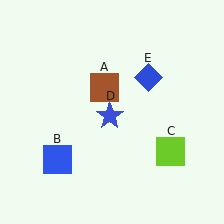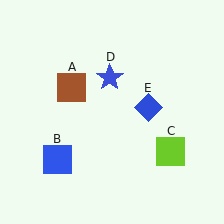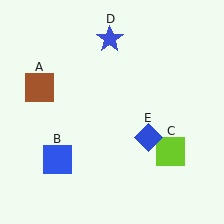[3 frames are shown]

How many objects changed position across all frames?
3 objects changed position: brown square (object A), blue star (object D), blue diamond (object E).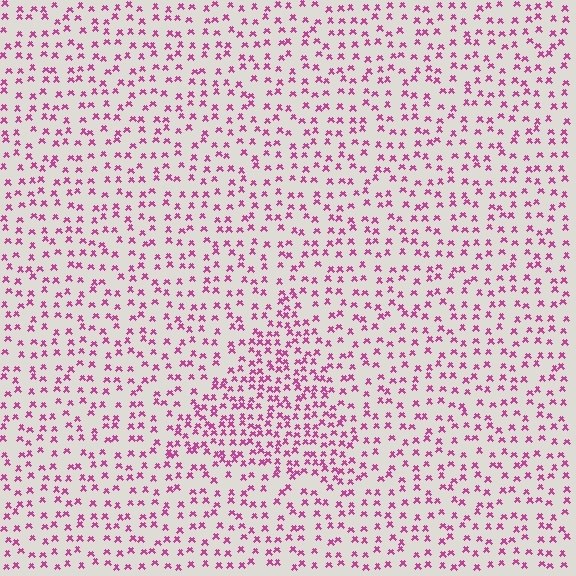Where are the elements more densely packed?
The elements are more densely packed inside the triangle boundary.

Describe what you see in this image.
The image contains small magenta elements arranged at two different densities. A triangle-shaped region is visible where the elements are more densely packed than the surrounding area.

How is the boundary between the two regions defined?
The boundary is defined by a change in element density (approximately 1.8x ratio). All elements are the same color, size, and shape.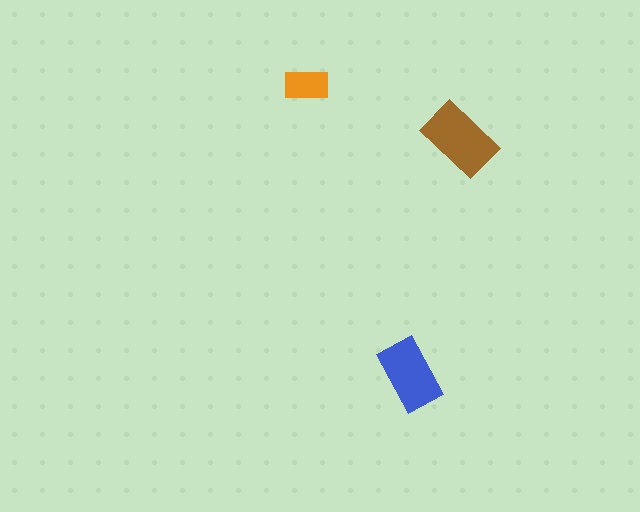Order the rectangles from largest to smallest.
the brown one, the blue one, the orange one.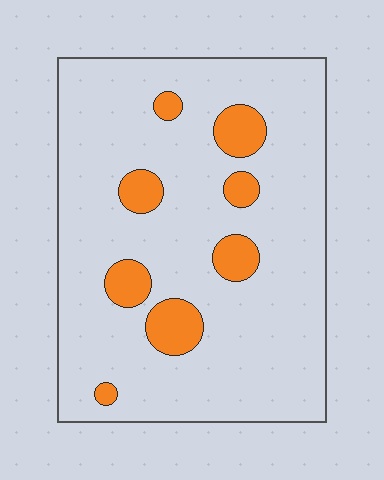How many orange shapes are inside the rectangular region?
8.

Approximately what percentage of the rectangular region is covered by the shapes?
Approximately 15%.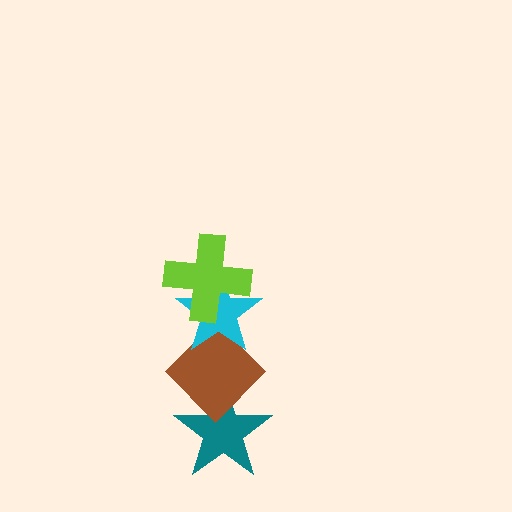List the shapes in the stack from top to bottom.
From top to bottom: the lime cross, the cyan star, the brown diamond, the teal star.